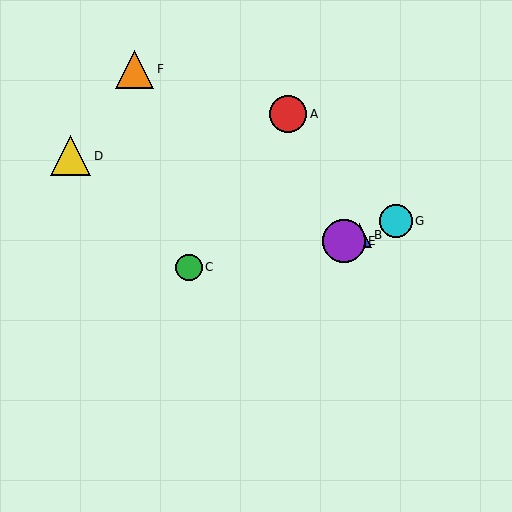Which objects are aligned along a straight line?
Objects B, E, G are aligned along a straight line.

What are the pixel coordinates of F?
Object F is at (135, 69).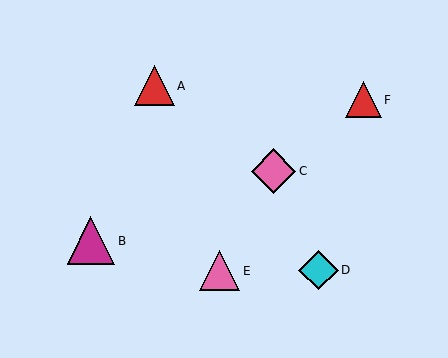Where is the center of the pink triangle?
The center of the pink triangle is at (220, 271).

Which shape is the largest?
The magenta triangle (labeled B) is the largest.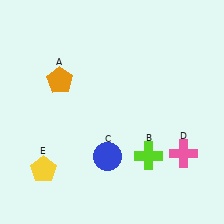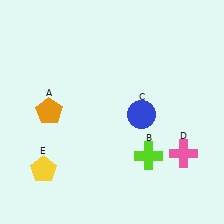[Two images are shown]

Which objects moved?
The objects that moved are: the orange pentagon (A), the blue circle (C).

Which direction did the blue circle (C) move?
The blue circle (C) moved up.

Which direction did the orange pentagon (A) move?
The orange pentagon (A) moved down.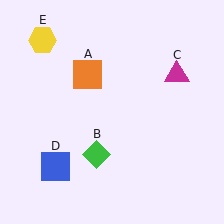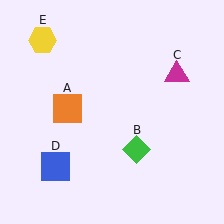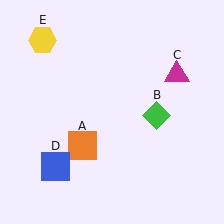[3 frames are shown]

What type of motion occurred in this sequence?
The orange square (object A), green diamond (object B) rotated counterclockwise around the center of the scene.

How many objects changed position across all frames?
2 objects changed position: orange square (object A), green diamond (object B).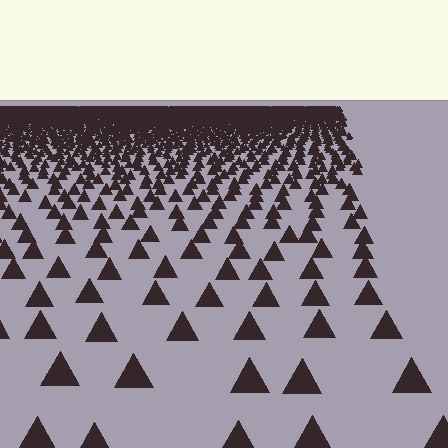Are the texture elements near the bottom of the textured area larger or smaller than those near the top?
Larger. Near the bottom, elements are closer to the viewer and appear at a bigger on-screen size.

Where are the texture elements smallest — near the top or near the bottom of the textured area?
Near the top.